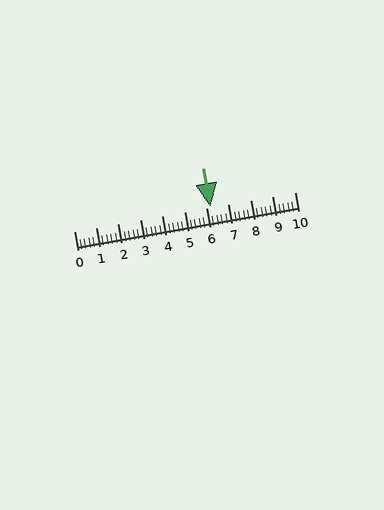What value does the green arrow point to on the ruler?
The green arrow points to approximately 6.2.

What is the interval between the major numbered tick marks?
The major tick marks are spaced 1 units apart.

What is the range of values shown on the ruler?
The ruler shows values from 0 to 10.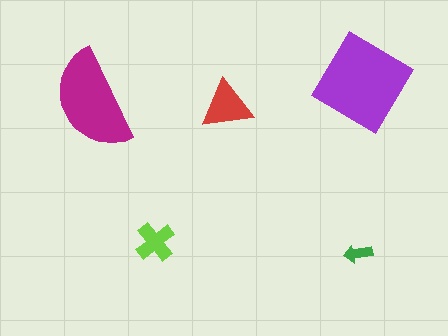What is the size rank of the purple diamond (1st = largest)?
1st.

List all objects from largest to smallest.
The purple diamond, the magenta semicircle, the red triangle, the lime cross, the green arrow.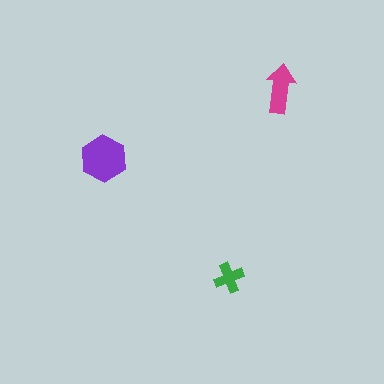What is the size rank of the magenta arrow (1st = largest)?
2nd.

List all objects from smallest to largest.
The green cross, the magenta arrow, the purple hexagon.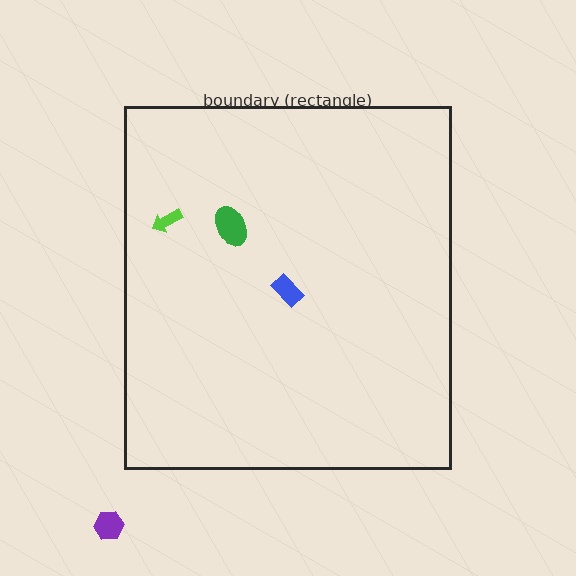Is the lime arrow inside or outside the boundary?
Inside.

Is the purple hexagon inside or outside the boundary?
Outside.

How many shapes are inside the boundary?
3 inside, 1 outside.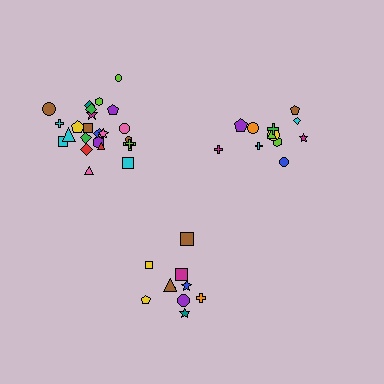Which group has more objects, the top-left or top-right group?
The top-left group.